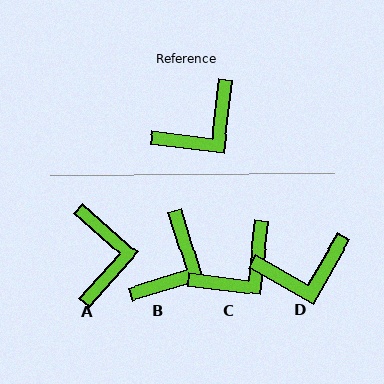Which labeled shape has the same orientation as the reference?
C.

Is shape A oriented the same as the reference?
No, it is off by about 55 degrees.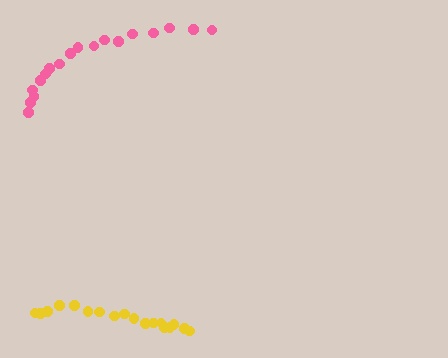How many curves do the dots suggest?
There are 2 distinct paths.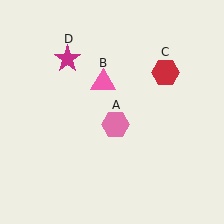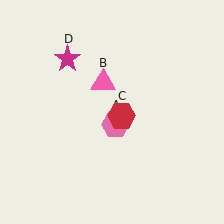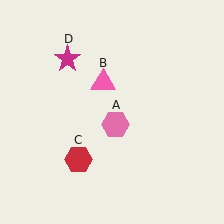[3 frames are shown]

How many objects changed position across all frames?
1 object changed position: red hexagon (object C).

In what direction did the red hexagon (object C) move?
The red hexagon (object C) moved down and to the left.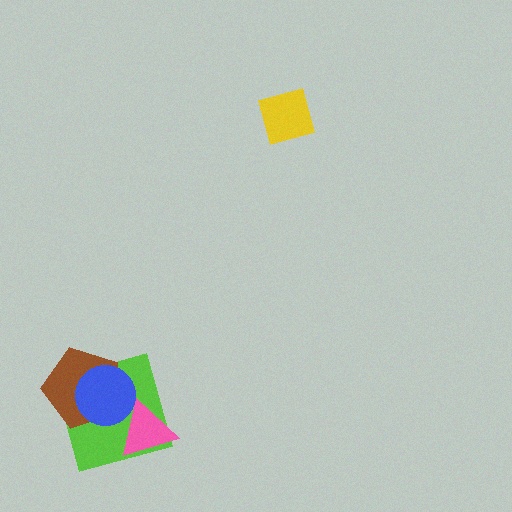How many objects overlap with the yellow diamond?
0 objects overlap with the yellow diamond.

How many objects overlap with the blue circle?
3 objects overlap with the blue circle.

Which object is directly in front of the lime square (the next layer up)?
The brown pentagon is directly in front of the lime square.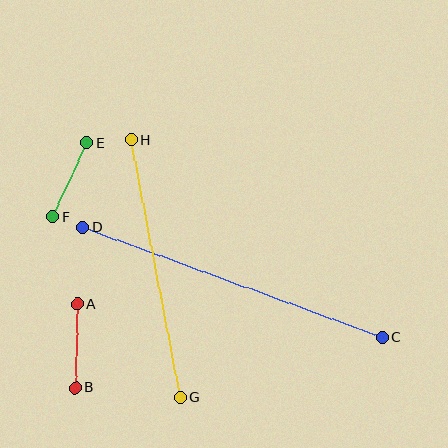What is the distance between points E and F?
The distance is approximately 81 pixels.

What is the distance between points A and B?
The distance is approximately 84 pixels.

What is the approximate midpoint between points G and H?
The midpoint is at approximately (156, 269) pixels.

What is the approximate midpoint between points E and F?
The midpoint is at approximately (70, 180) pixels.